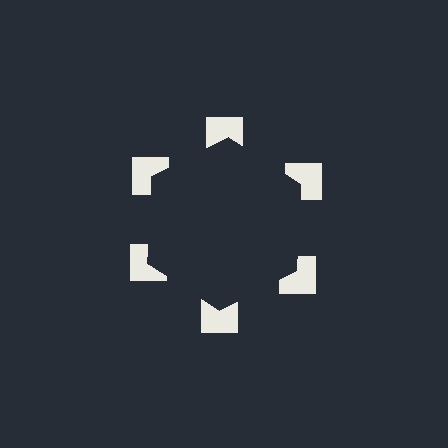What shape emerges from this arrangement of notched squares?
An illusory hexagon — its edges are inferred from the aligned wedge cuts in the notched squares, not physically drawn.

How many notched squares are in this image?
There are 6 — one at each vertex of the illusory hexagon.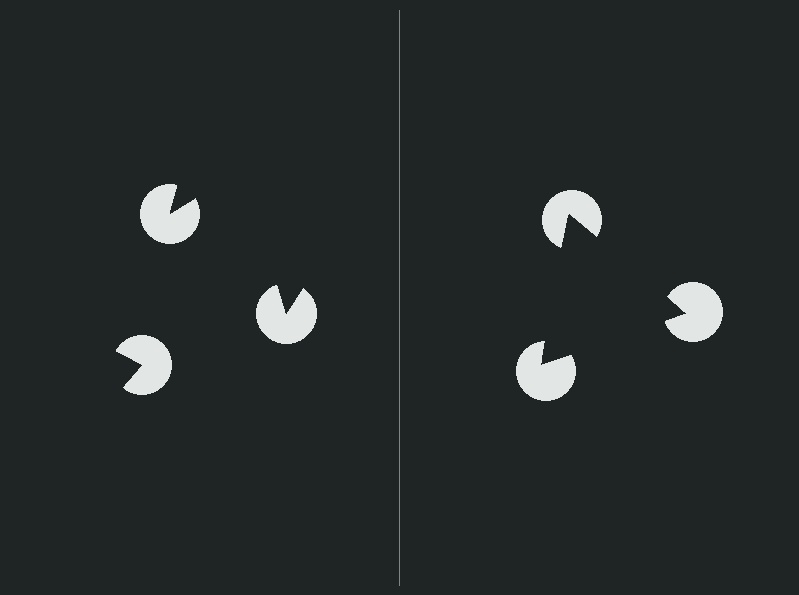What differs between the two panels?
The pac-man discs are positioned identically on both sides; only the wedge orientations differ. On the right they align to a triangle; on the left they are misaligned.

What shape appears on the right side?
An illusory triangle.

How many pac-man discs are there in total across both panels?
6 — 3 on each side.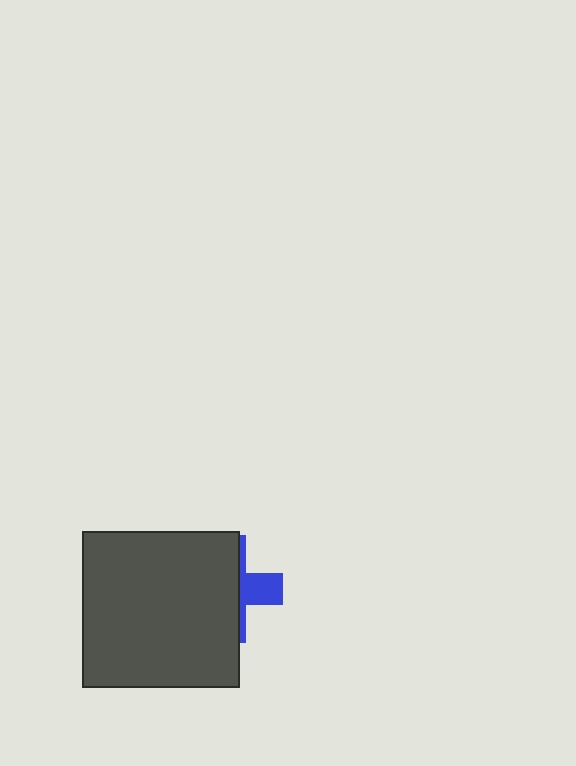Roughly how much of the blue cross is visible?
A small part of it is visible (roughly 32%).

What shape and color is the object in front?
The object in front is a dark gray square.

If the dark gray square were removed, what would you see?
You would see the complete blue cross.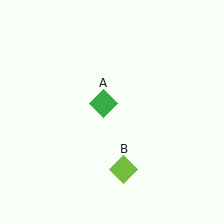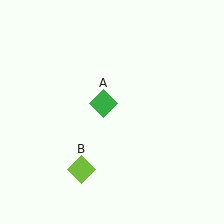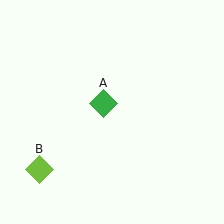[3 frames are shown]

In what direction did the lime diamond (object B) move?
The lime diamond (object B) moved left.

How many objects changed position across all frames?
1 object changed position: lime diamond (object B).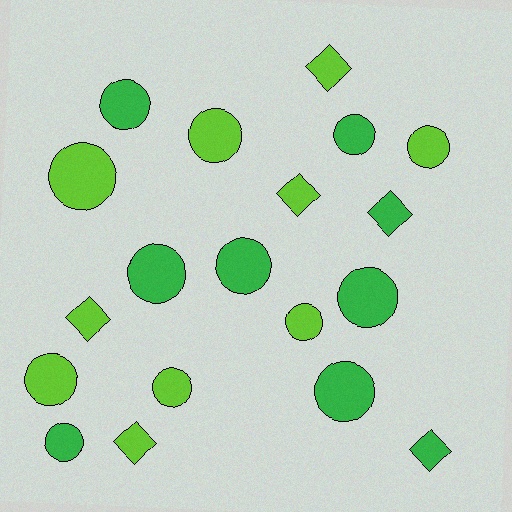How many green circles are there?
There are 7 green circles.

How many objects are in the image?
There are 19 objects.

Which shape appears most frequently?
Circle, with 13 objects.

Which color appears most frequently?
Lime, with 10 objects.